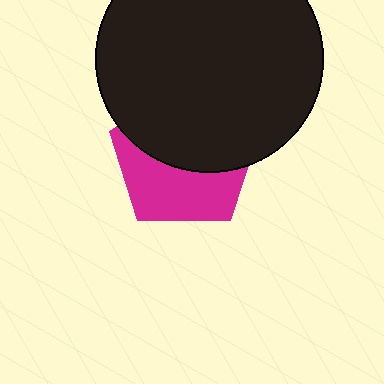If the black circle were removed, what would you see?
You would see the complete magenta pentagon.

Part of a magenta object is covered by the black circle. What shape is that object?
It is a pentagon.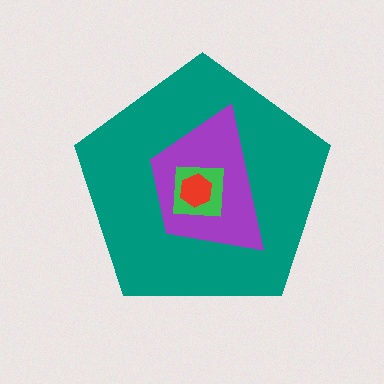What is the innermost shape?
The red hexagon.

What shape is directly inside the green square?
The red hexagon.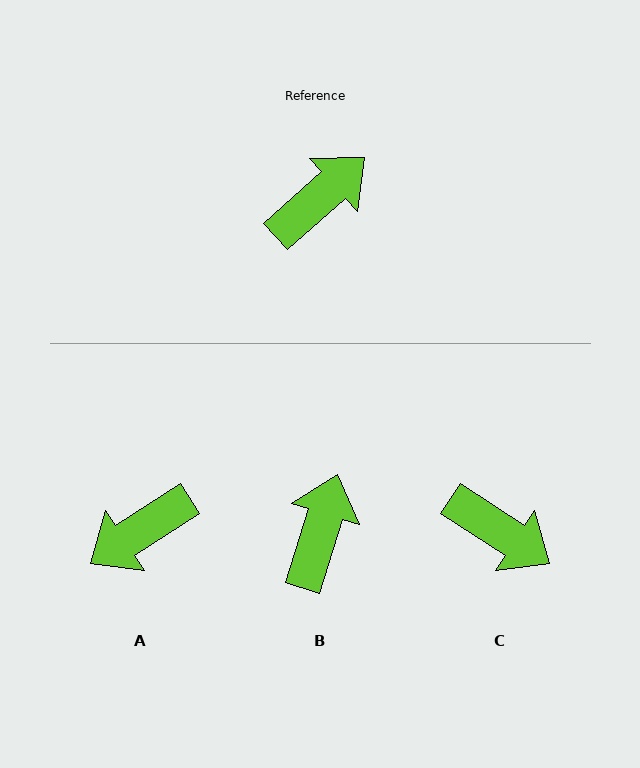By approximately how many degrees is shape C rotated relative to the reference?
Approximately 75 degrees clockwise.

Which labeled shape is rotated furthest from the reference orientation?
A, about 172 degrees away.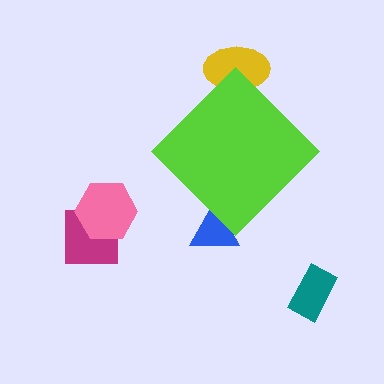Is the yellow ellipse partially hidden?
Yes, the yellow ellipse is partially hidden behind the lime diamond.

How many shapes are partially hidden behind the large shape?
2 shapes are partially hidden.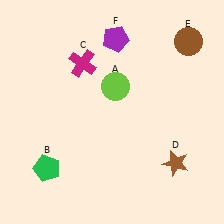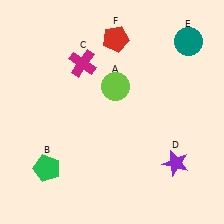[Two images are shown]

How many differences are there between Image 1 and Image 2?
There are 3 differences between the two images.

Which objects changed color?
D changed from brown to purple. E changed from brown to teal. F changed from purple to red.